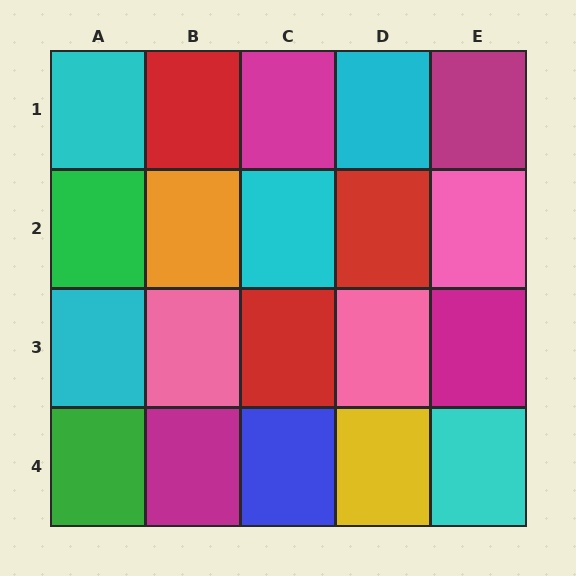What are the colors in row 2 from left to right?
Green, orange, cyan, red, pink.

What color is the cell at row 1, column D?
Cyan.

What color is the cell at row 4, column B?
Magenta.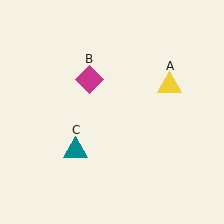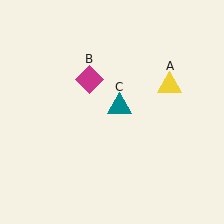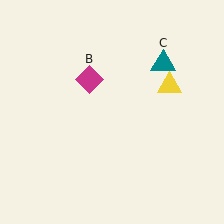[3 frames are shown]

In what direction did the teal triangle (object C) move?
The teal triangle (object C) moved up and to the right.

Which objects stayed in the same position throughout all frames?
Yellow triangle (object A) and magenta diamond (object B) remained stationary.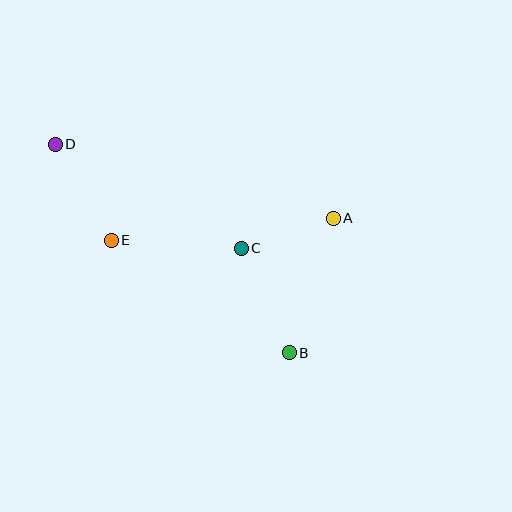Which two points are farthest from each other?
Points B and D are farthest from each other.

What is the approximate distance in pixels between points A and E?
The distance between A and E is approximately 223 pixels.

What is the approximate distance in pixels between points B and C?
The distance between B and C is approximately 115 pixels.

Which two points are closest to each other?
Points A and C are closest to each other.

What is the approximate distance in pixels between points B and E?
The distance between B and E is approximately 210 pixels.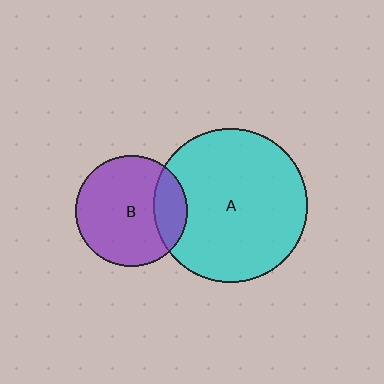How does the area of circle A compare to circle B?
Approximately 1.9 times.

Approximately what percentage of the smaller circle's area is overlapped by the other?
Approximately 20%.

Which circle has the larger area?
Circle A (cyan).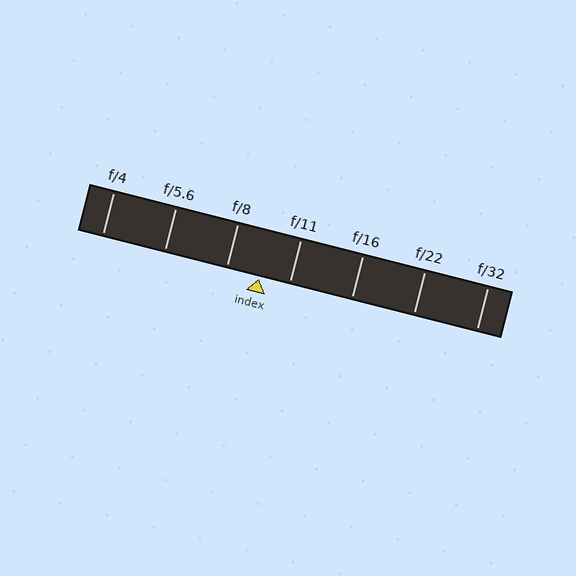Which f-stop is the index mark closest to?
The index mark is closest to f/11.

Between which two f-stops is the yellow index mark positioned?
The index mark is between f/8 and f/11.